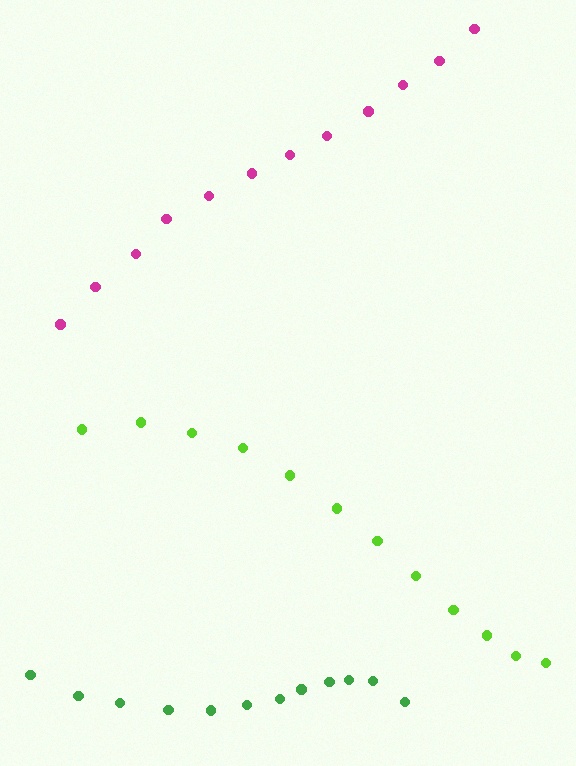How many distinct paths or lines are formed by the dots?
There are 3 distinct paths.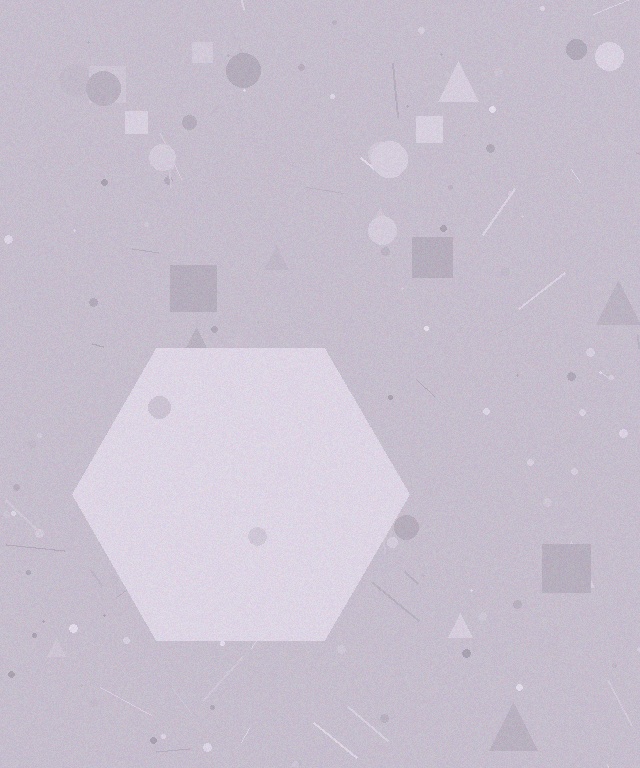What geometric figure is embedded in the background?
A hexagon is embedded in the background.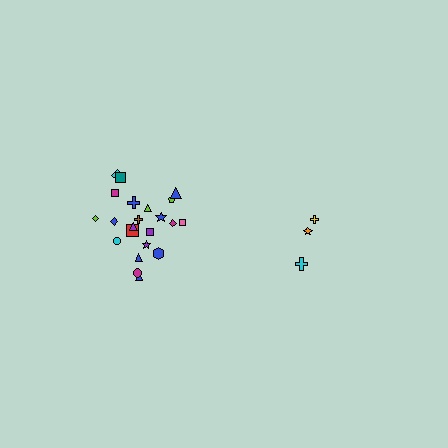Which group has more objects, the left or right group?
The left group.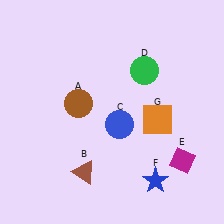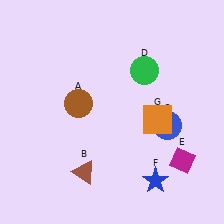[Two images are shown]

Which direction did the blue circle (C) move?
The blue circle (C) moved right.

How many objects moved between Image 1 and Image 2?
1 object moved between the two images.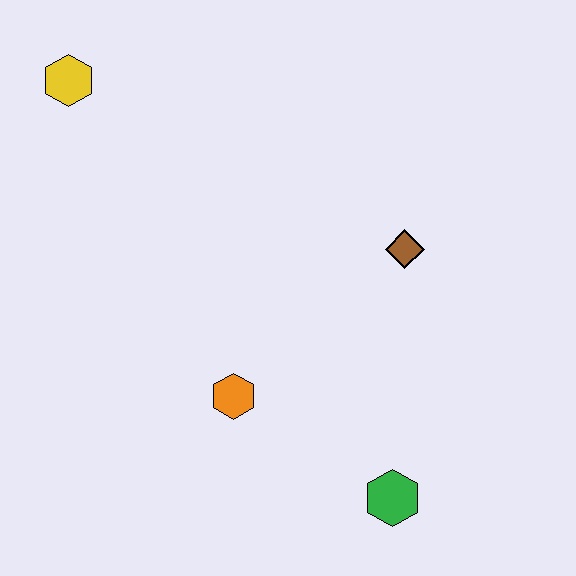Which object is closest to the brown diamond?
The orange hexagon is closest to the brown diamond.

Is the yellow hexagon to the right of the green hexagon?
No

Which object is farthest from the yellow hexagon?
The green hexagon is farthest from the yellow hexagon.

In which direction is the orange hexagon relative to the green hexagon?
The orange hexagon is to the left of the green hexagon.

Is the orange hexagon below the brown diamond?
Yes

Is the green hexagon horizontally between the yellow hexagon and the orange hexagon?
No